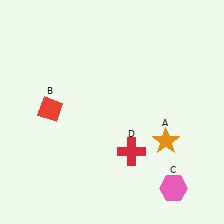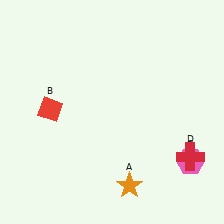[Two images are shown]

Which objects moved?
The objects that moved are: the orange star (A), the pink hexagon (C), the red cross (D).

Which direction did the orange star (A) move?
The orange star (A) moved down.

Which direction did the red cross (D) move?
The red cross (D) moved right.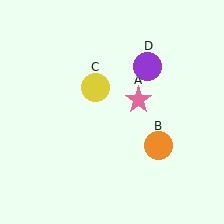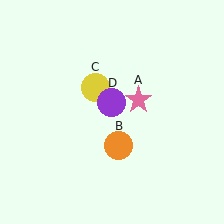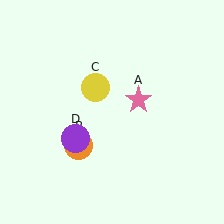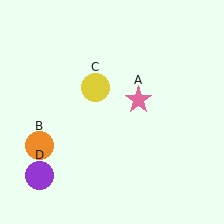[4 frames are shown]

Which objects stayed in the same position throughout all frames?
Pink star (object A) and yellow circle (object C) remained stationary.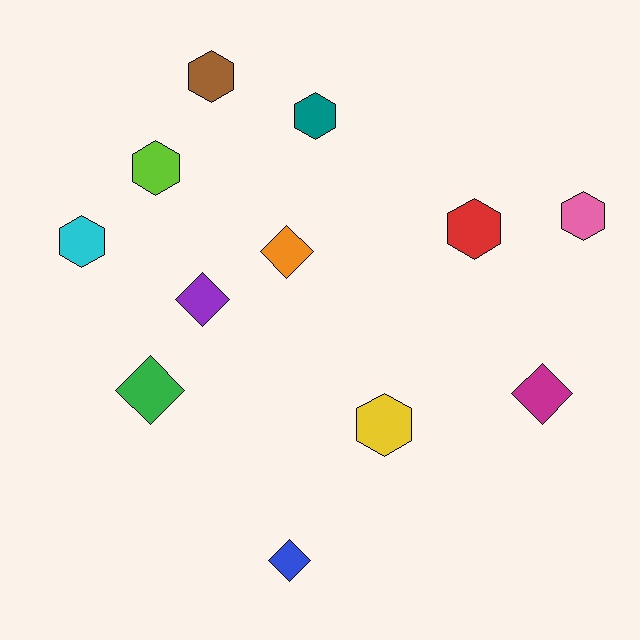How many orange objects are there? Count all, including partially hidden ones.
There is 1 orange object.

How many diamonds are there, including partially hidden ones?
There are 5 diamonds.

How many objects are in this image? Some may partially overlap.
There are 12 objects.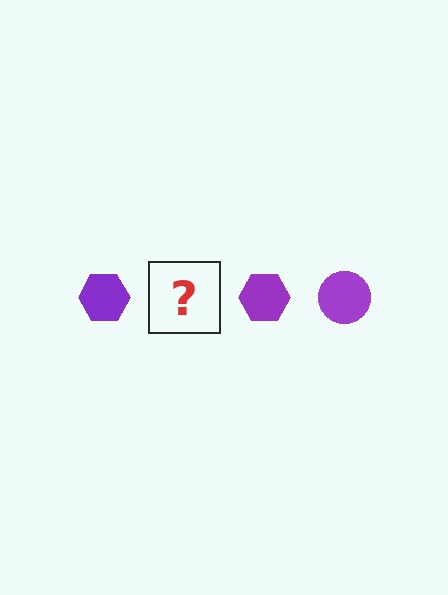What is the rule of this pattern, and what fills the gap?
The rule is that the pattern cycles through hexagon, circle shapes in purple. The gap should be filled with a purple circle.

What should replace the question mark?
The question mark should be replaced with a purple circle.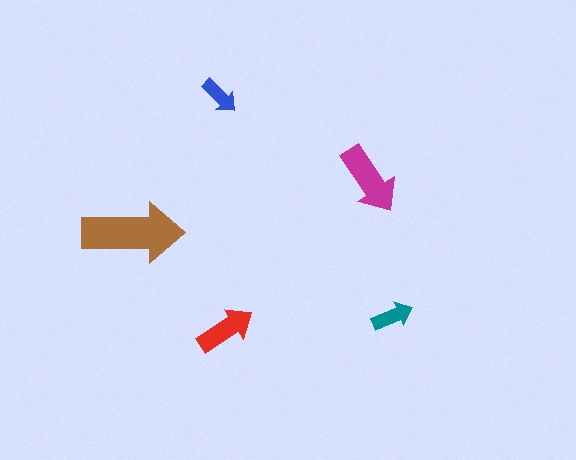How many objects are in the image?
There are 5 objects in the image.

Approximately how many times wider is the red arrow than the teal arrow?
About 1.5 times wider.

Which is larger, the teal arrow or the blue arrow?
The teal one.